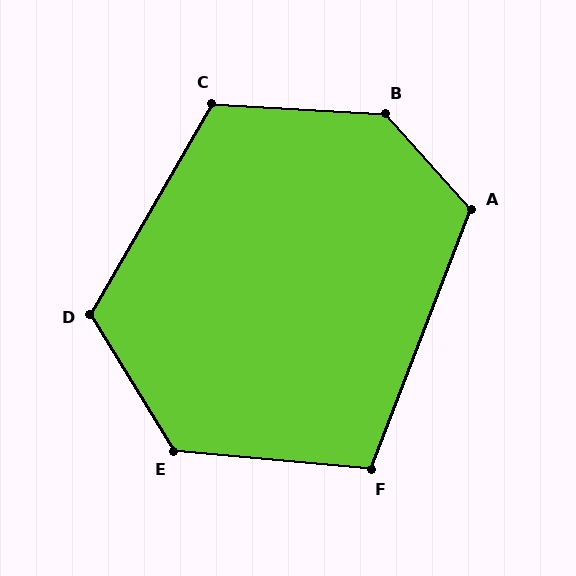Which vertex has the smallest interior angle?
F, at approximately 106 degrees.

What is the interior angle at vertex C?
Approximately 117 degrees (obtuse).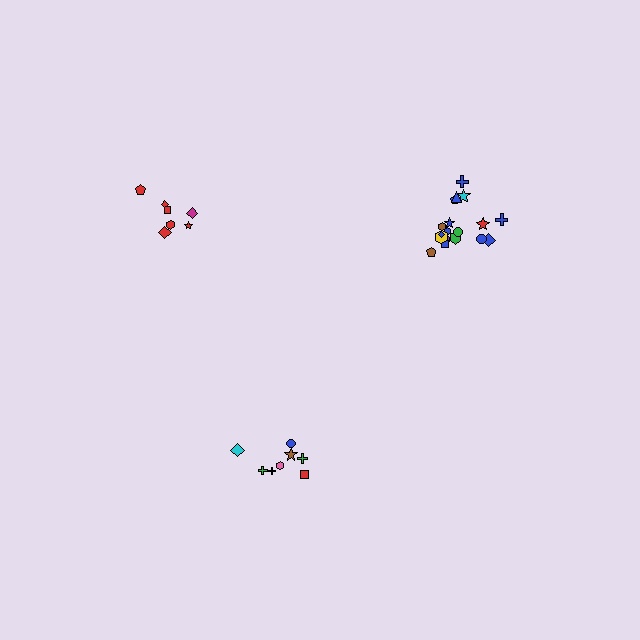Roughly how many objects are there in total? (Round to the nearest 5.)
Roughly 35 objects in total.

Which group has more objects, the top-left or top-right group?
The top-right group.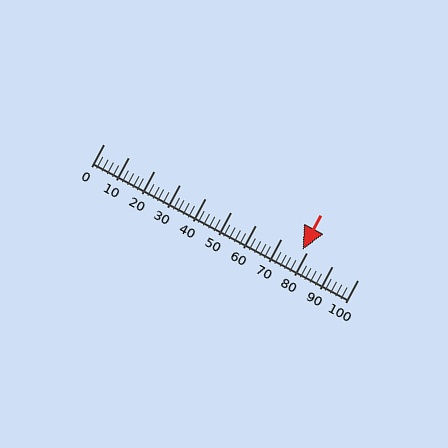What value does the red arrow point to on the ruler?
The red arrow points to approximately 78.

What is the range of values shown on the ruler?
The ruler shows values from 0 to 100.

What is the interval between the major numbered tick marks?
The major tick marks are spaced 10 units apart.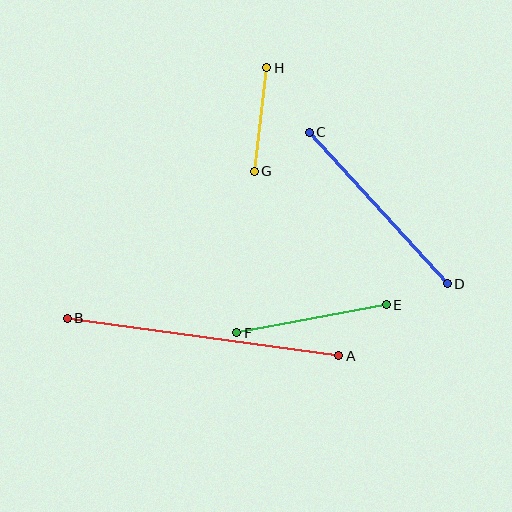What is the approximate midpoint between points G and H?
The midpoint is at approximately (260, 120) pixels.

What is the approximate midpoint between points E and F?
The midpoint is at approximately (312, 319) pixels.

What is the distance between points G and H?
The distance is approximately 104 pixels.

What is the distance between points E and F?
The distance is approximately 152 pixels.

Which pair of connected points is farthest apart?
Points A and B are farthest apart.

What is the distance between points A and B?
The distance is approximately 274 pixels.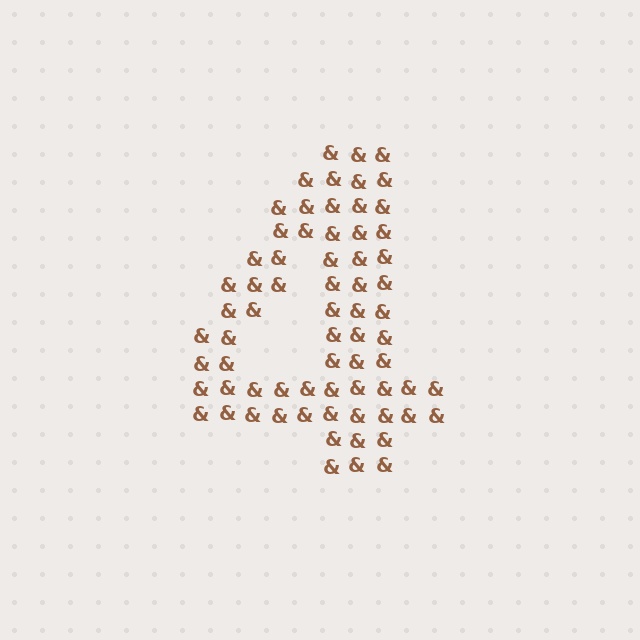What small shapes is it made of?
It is made of small ampersands.